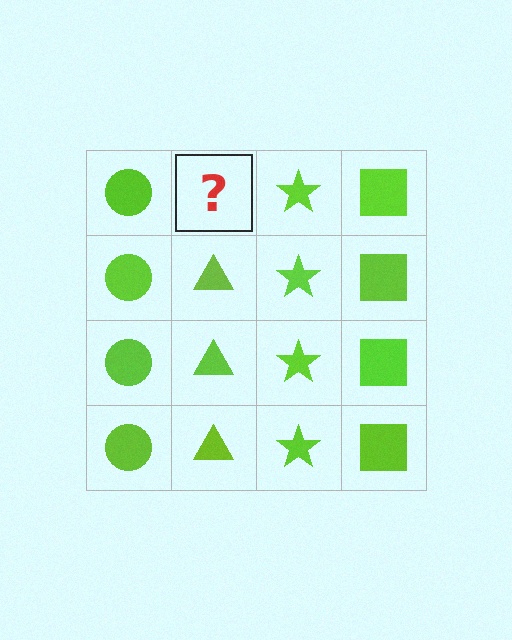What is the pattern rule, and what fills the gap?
The rule is that each column has a consistent shape. The gap should be filled with a lime triangle.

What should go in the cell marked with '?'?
The missing cell should contain a lime triangle.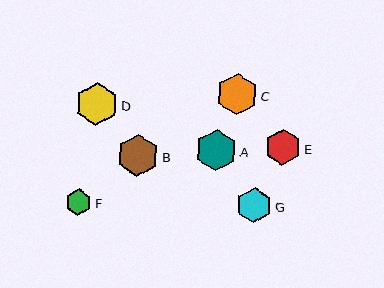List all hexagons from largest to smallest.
From largest to smallest: D, B, C, A, E, G, F.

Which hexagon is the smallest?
Hexagon F is the smallest with a size of approximately 26 pixels.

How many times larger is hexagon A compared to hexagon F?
Hexagon A is approximately 1.6 times the size of hexagon F.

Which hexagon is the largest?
Hexagon D is the largest with a size of approximately 43 pixels.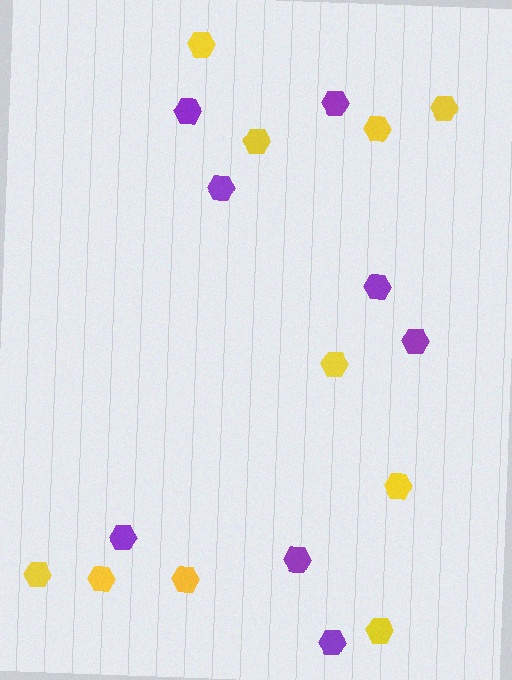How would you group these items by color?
There are 2 groups: one group of yellow hexagons (10) and one group of purple hexagons (8).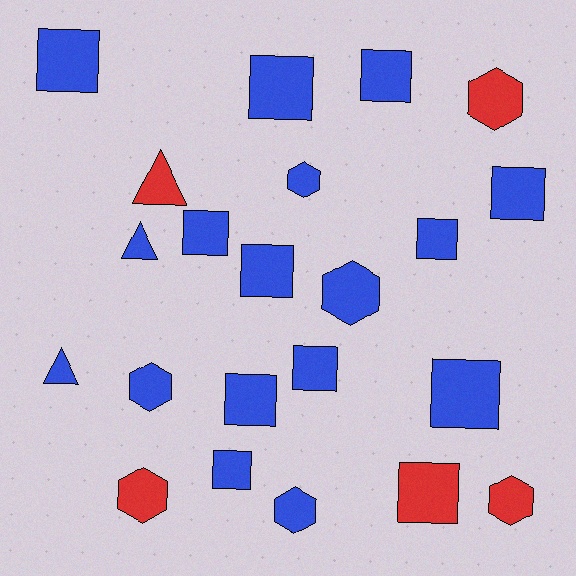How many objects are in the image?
There are 22 objects.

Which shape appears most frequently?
Square, with 12 objects.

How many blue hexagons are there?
There are 4 blue hexagons.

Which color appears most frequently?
Blue, with 17 objects.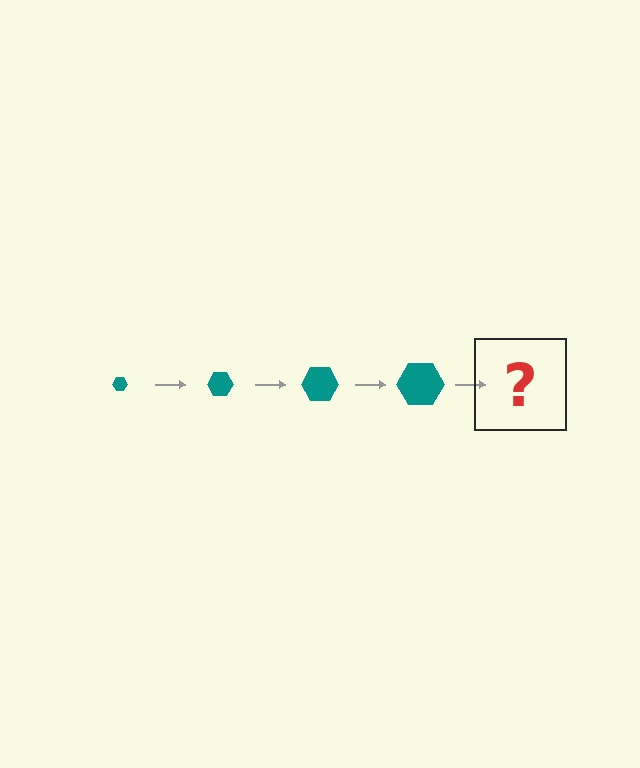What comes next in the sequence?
The next element should be a teal hexagon, larger than the previous one.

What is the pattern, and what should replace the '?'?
The pattern is that the hexagon gets progressively larger each step. The '?' should be a teal hexagon, larger than the previous one.